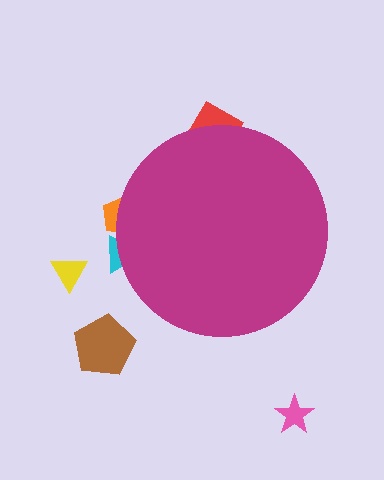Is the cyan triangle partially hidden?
Yes, the cyan triangle is partially hidden behind the magenta circle.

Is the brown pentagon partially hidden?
No, the brown pentagon is fully visible.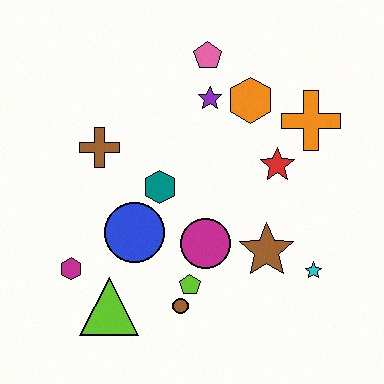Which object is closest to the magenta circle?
The lime pentagon is closest to the magenta circle.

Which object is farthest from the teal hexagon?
The cyan star is farthest from the teal hexagon.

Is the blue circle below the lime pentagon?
No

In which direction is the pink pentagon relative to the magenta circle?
The pink pentagon is above the magenta circle.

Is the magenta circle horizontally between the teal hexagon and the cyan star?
Yes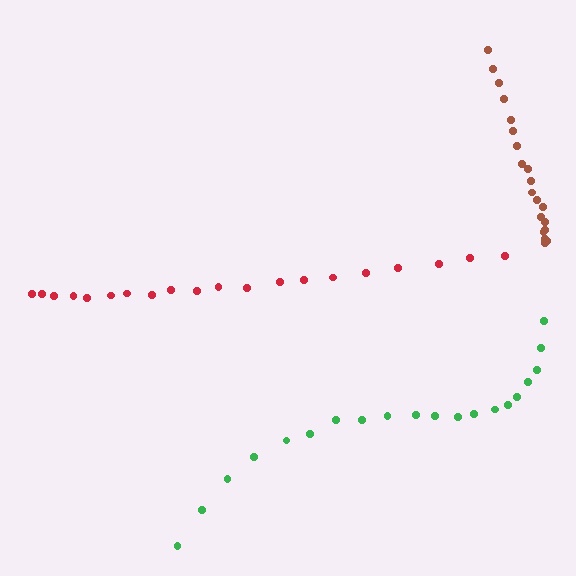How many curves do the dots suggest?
There are 3 distinct paths.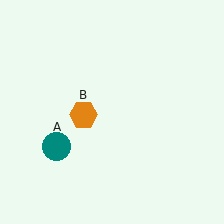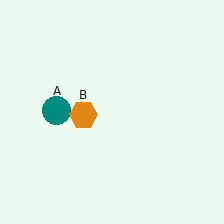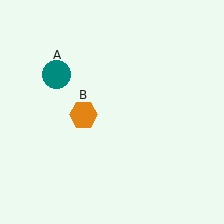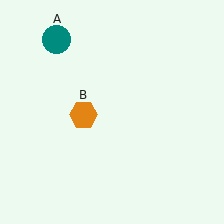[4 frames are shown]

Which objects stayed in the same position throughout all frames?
Orange hexagon (object B) remained stationary.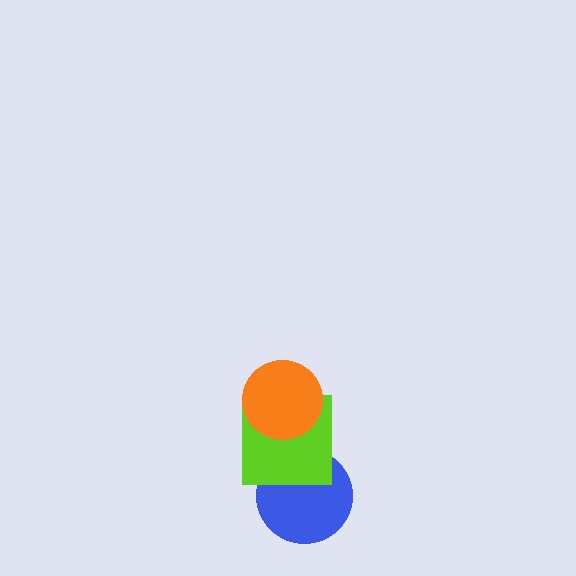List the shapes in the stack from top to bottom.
From top to bottom: the orange circle, the lime square, the blue circle.